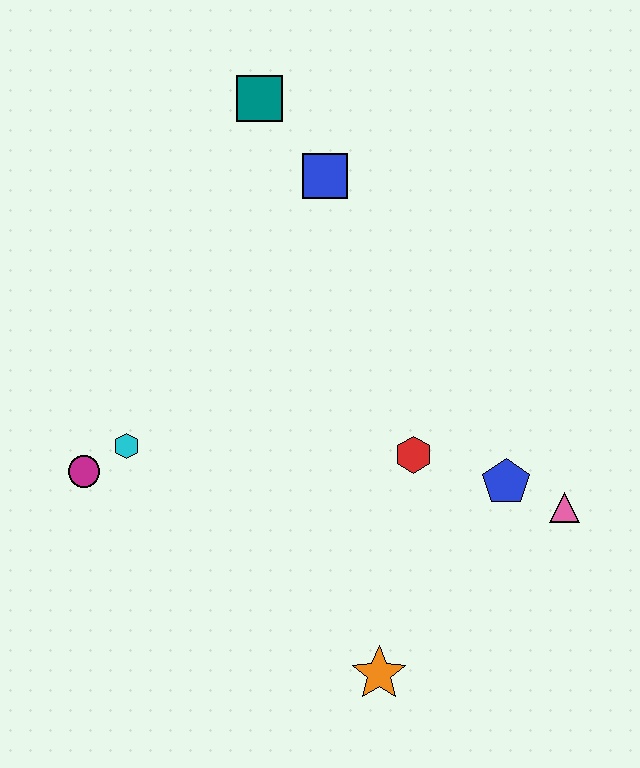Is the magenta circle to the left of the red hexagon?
Yes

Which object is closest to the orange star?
The red hexagon is closest to the orange star.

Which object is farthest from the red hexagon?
The teal square is farthest from the red hexagon.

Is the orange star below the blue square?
Yes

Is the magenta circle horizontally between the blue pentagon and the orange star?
No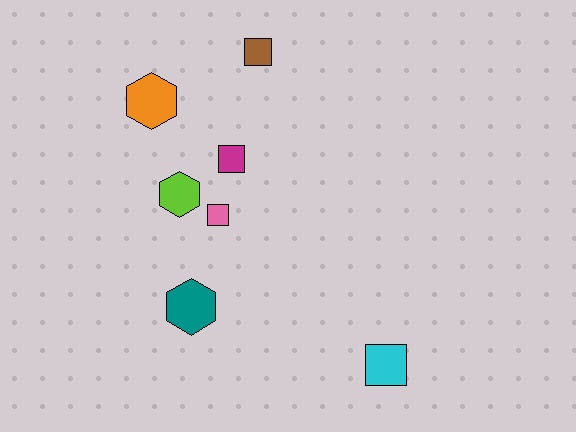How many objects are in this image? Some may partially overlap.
There are 7 objects.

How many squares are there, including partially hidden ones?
There are 4 squares.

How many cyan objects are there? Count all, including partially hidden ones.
There is 1 cyan object.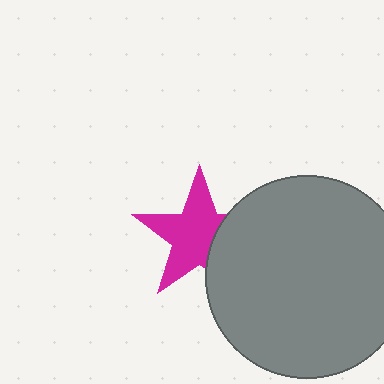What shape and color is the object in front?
The object in front is a gray circle.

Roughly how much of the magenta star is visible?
Most of it is visible (roughly 69%).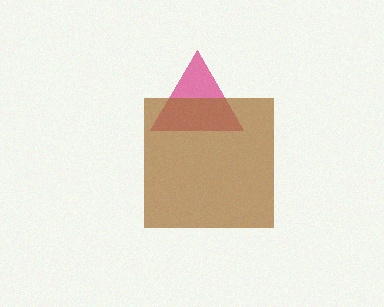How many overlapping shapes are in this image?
There are 2 overlapping shapes in the image.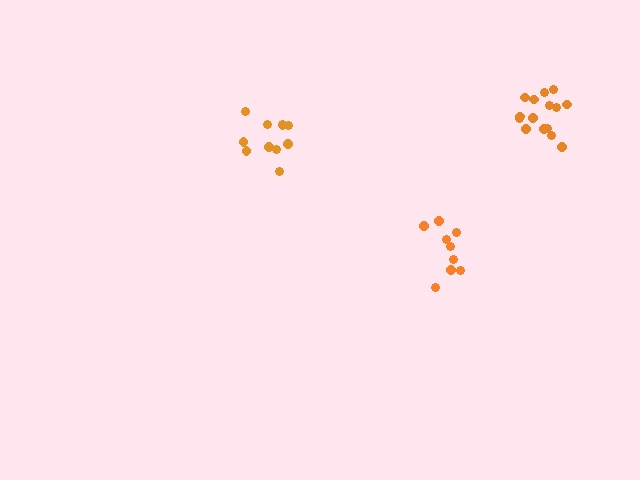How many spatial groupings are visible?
There are 3 spatial groupings.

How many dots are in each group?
Group 1: 9 dots, Group 2: 11 dots, Group 3: 15 dots (35 total).